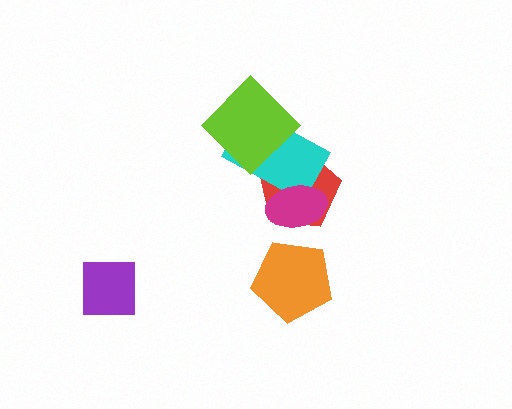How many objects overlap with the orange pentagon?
0 objects overlap with the orange pentagon.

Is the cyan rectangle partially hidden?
Yes, it is partially covered by another shape.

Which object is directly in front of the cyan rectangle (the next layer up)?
The magenta ellipse is directly in front of the cyan rectangle.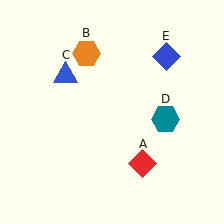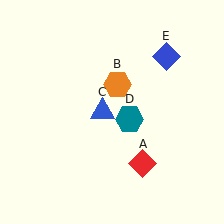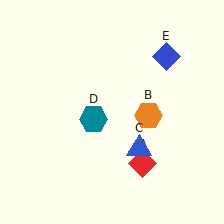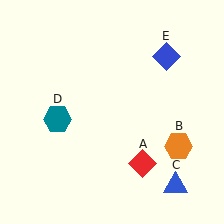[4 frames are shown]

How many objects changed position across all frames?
3 objects changed position: orange hexagon (object B), blue triangle (object C), teal hexagon (object D).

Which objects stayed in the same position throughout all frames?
Red diamond (object A) and blue diamond (object E) remained stationary.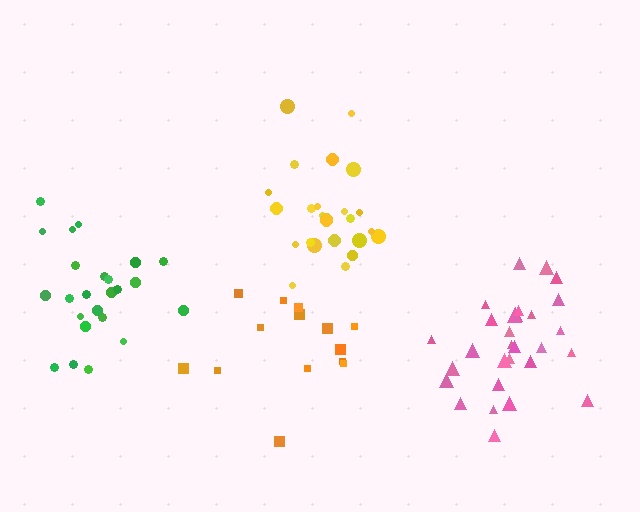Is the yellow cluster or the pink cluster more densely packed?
Yellow.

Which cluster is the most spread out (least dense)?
Orange.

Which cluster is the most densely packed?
Yellow.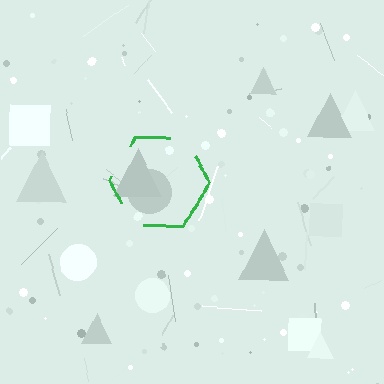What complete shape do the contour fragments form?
The contour fragments form a hexagon.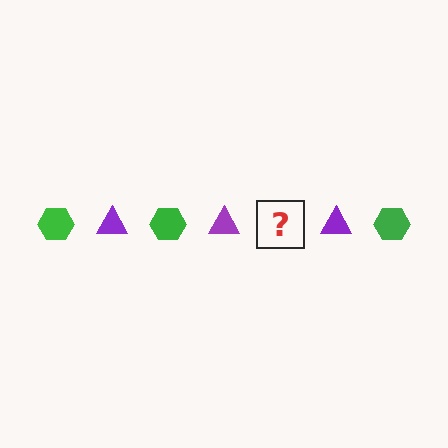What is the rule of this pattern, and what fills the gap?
The rule is that the pattern alternates between green hexagon and purple triangle. The gap should be filled with a green hexagon.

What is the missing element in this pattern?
The missing element is a green hexagon.